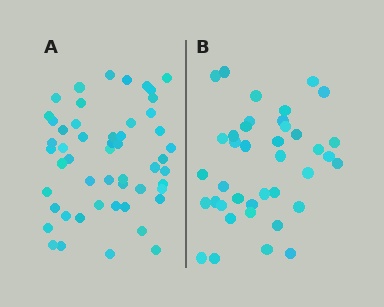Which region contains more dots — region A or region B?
Region A (the left region) has more dots.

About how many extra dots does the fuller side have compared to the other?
Region A has approximately 15 more dots than region B.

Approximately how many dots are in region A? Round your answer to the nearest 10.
About 50 dots. (The exact count is 52, which rounds to 50.)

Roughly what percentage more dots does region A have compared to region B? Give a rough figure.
About 35% more.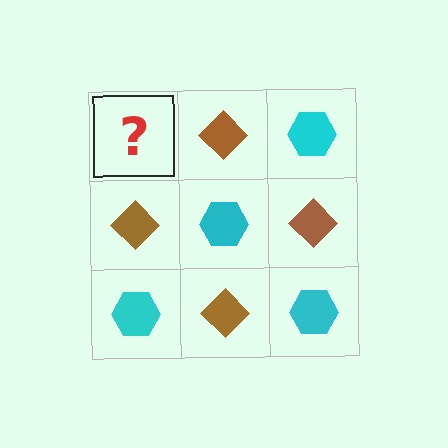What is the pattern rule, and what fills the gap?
The rule is that it alternates cyan hexagon and brown diamond in a checkerboard pattern. The gap should be filled with a cyan hexagon.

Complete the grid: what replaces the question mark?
The question mark should be replaced with a cyan hexagon.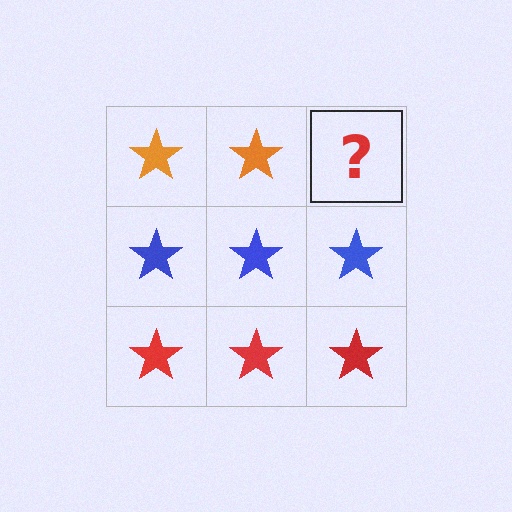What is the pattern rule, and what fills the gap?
The rule is that each row has a consistent color. The gap should be filled with an orange star.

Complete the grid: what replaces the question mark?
The question mark should be replaced with an orange star.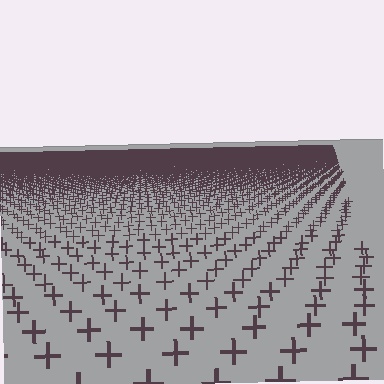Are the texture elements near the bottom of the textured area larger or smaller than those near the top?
Larger. Near the bottom, elements are closer to the viewer and appear at a bigger on-screen size.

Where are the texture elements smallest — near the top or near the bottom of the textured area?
Near the top.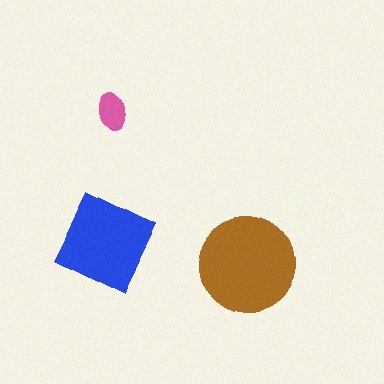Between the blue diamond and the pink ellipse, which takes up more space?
The blue diamond.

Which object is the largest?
The brown circle.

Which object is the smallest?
The pink ellipse.